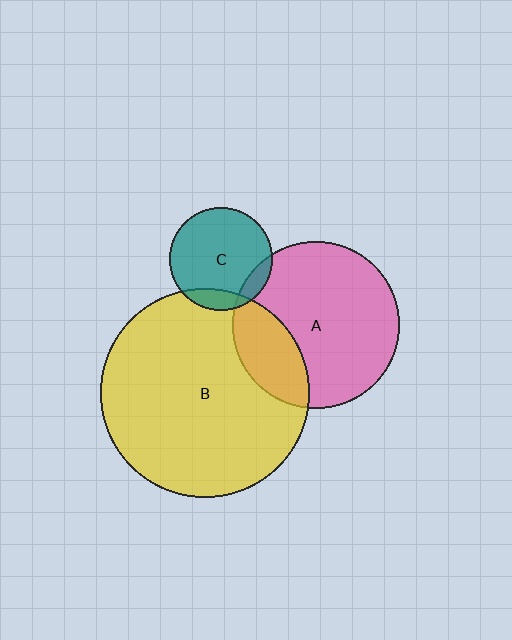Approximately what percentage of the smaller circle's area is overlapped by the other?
Approximately 10%.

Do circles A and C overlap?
Yes.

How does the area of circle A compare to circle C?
Approximately 2.6 times.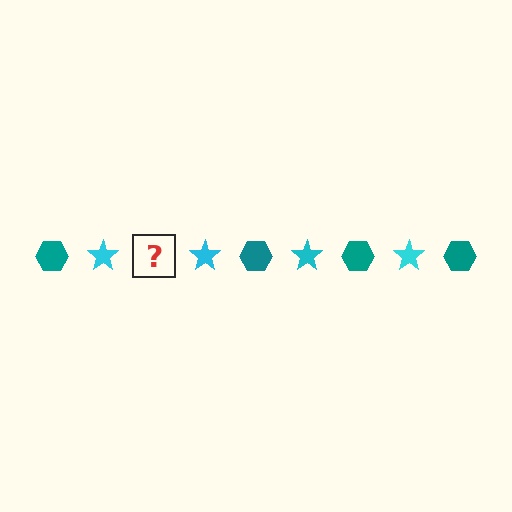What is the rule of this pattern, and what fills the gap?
The rule is that the pattern alternates between teal hexagon and cyan star. The gap should be filled with a teal hexagon.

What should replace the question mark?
The question mark should be replaced with a teal hexagon.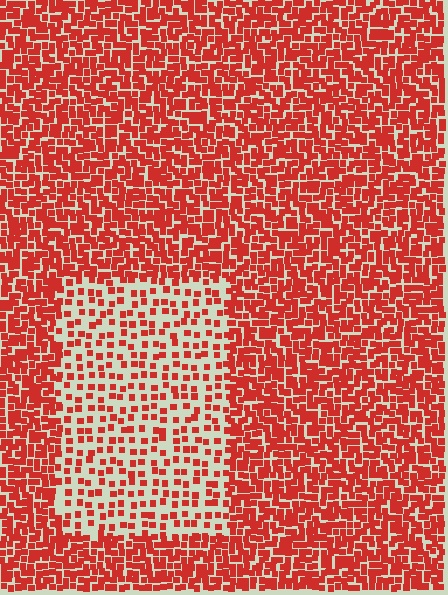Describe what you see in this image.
The image contains small red elements arranged at two different densities. A rectangle-shaped region is visible where the elements are less densely packed than the surrounding area.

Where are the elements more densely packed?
The elements are more densely packed outside the rectangle boundary.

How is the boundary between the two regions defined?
The boundary is defined by a change in element density (approximately 2.3x ratio). All elements are the same color, size, and shape.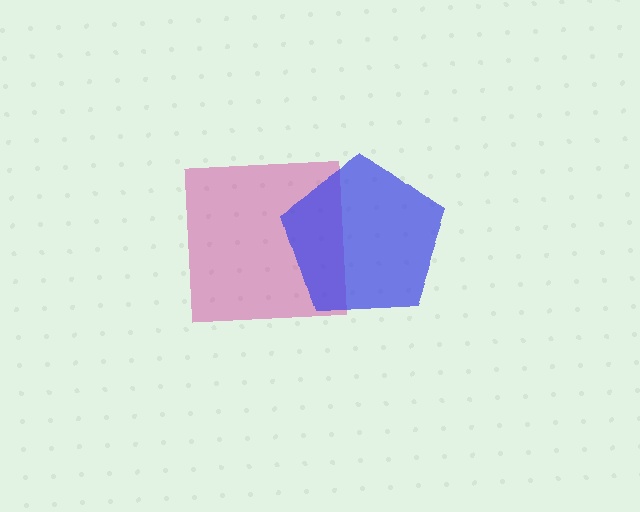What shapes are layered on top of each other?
The layered shapes are: a magenta square, a blue pentagon.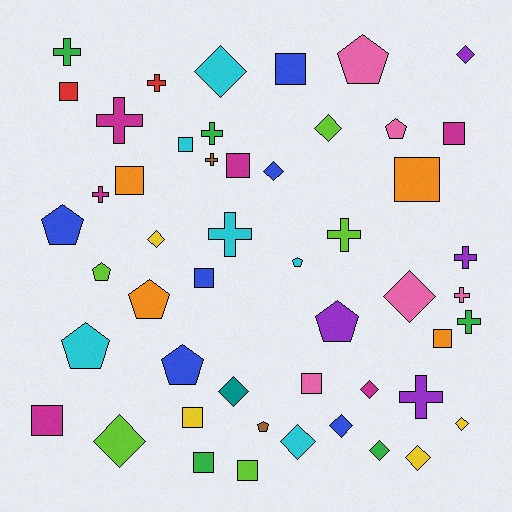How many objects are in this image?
There are 50 objects.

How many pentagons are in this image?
There are 10 pentagons.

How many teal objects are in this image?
There is 1 teal object.